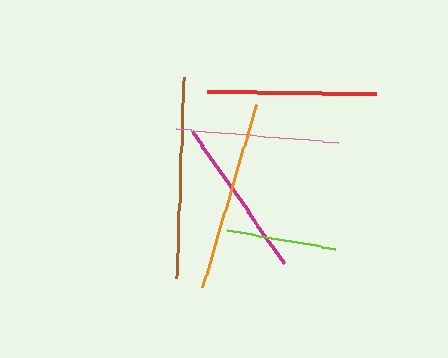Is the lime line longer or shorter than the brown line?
The brown line is longer than the lime line.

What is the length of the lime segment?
The lime segment is approximately 109 pixels long.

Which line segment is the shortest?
The lime line is the shortest at approximately 109 pixels.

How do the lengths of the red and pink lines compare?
The red and pink lines are approximately the same length.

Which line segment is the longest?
The brown line is the longest at approximately 202 pixels.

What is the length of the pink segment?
The pink segment is approximately 162 pixels long.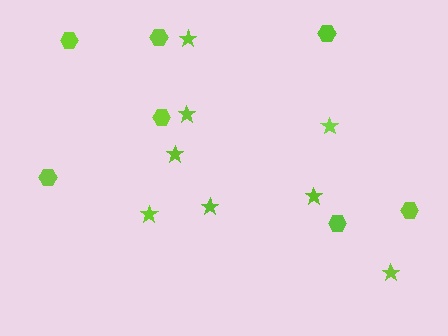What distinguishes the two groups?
There are 2 groups: one group of stars (8) and one group of hexagons (7).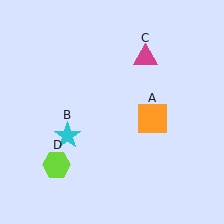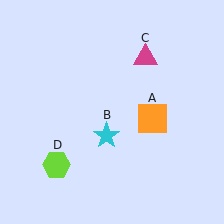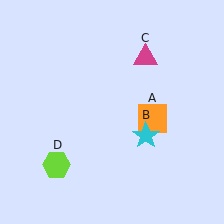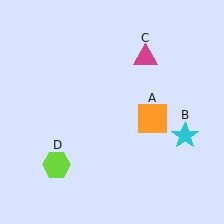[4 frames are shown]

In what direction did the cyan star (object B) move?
The cyan star (object B) moved right.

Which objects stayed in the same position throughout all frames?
Orange square (object A) and magenta triangle (object C) and lime hexagon (object D) remained stationary.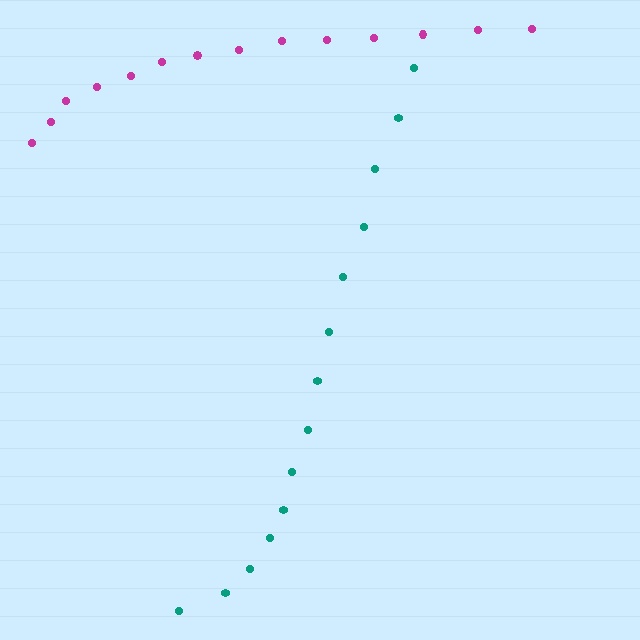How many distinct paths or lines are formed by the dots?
There are 2 distinct paths.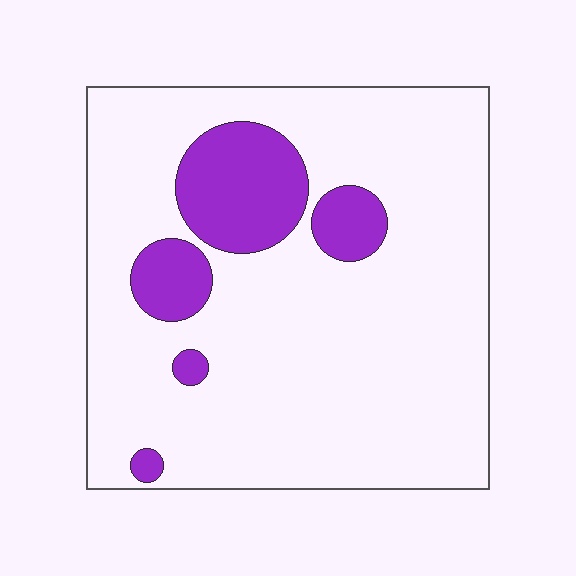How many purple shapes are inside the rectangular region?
5.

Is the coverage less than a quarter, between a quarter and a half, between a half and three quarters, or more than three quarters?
Less than a quarter.